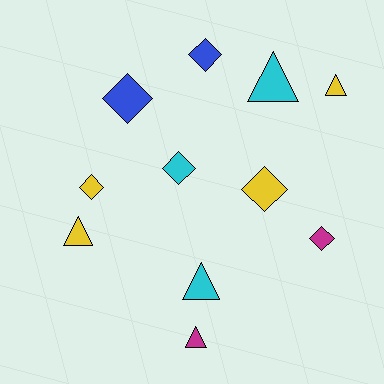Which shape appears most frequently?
Diamond, with 6 objects.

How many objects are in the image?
There are 11 objects.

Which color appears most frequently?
Yellow, with 4 objects.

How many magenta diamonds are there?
There is 1 magenta diamond.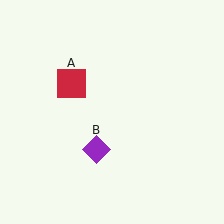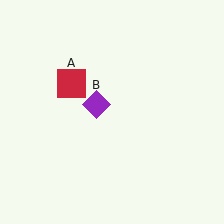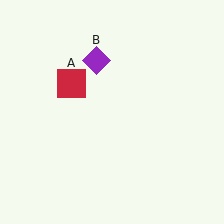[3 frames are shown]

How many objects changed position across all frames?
1 object changed position: purple diamond (object B).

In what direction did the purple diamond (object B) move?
The purple diamond (object B) moved up.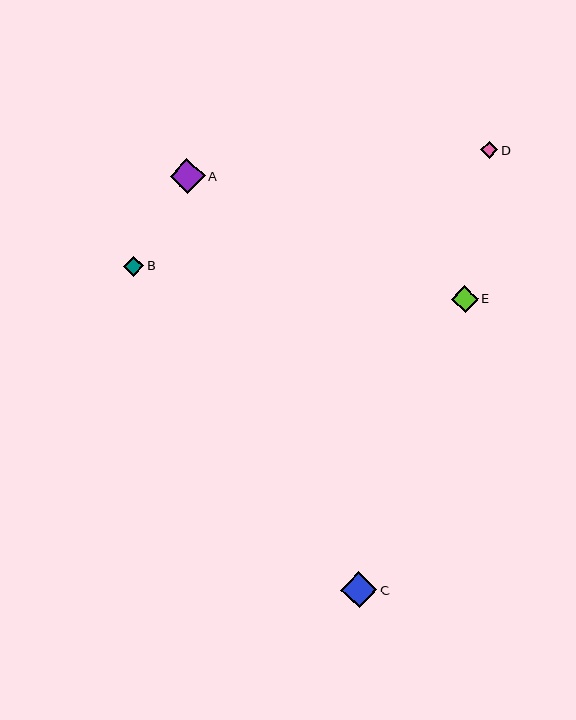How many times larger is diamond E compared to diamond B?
Diamond E is approximately 1.3 times the size of diamond B.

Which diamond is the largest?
Diamond C is the largest with a size of approximately 37 pixels.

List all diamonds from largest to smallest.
From largest to smallest: C, A, E, B, D.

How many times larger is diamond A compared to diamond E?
Diamond A is approximately 1.3 times the size of diamond E.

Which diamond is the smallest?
Diamond D is the smallest with a size of approximately 18 pixels.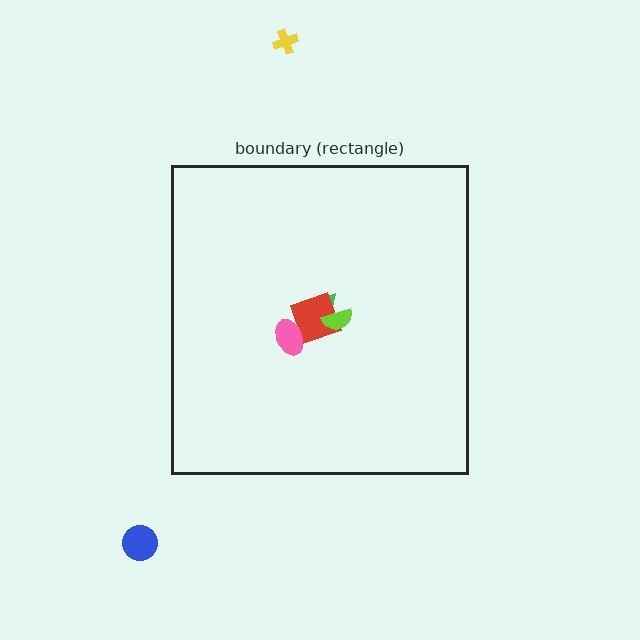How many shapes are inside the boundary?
4 inside, 2 outside.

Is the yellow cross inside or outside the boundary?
Outside.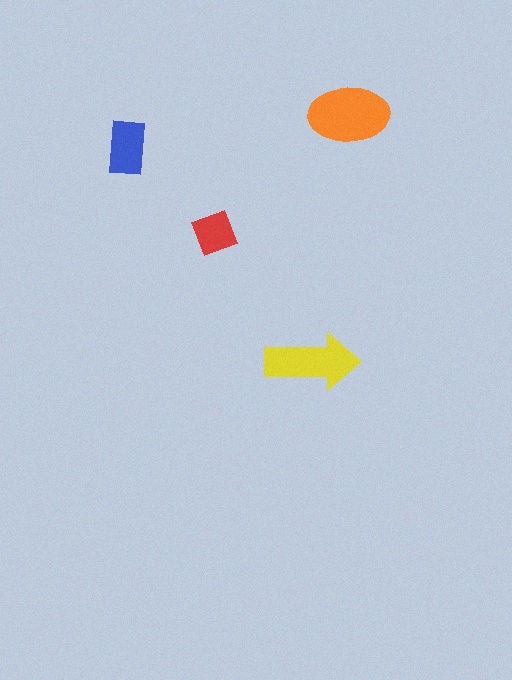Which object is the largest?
The orange ellipse.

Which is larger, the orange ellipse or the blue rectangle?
The orange ellipse.